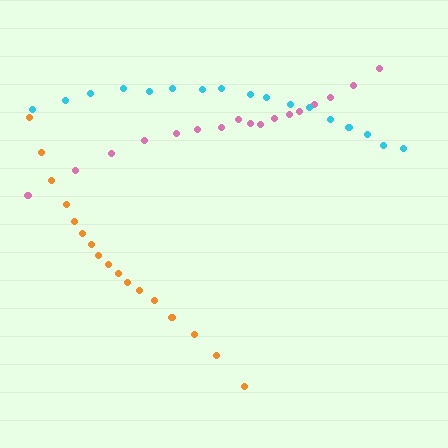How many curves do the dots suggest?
There are 3 distinct paths.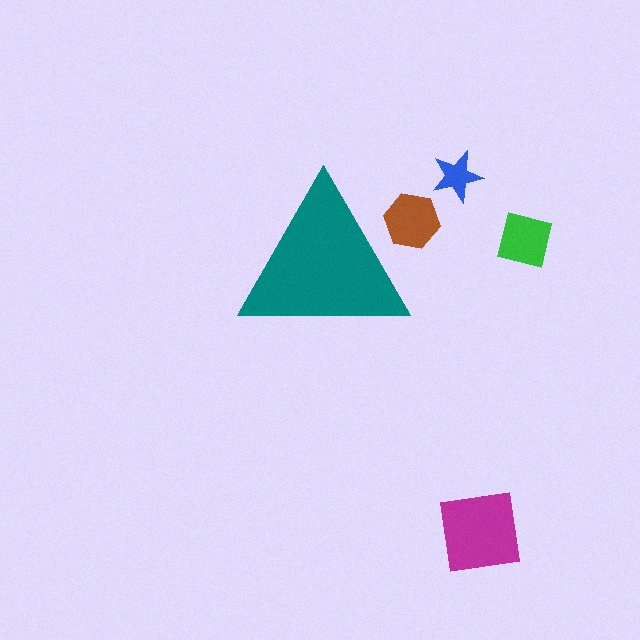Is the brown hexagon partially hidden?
Yes, the brown hexagon is partially hidden behind the teal triangle.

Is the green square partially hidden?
No, the green square is fully visible.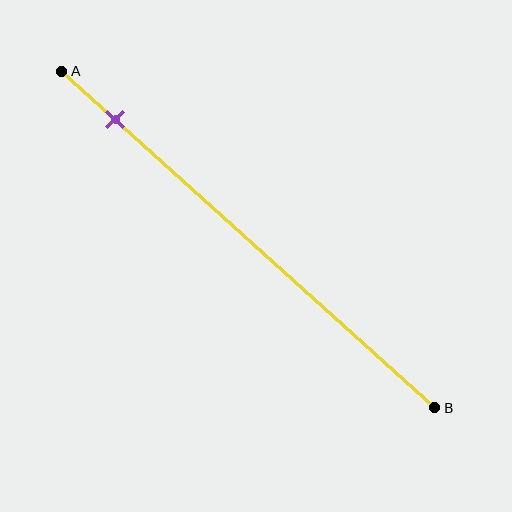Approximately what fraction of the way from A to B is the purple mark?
The purple mark is approximately 15% of the way from A to B.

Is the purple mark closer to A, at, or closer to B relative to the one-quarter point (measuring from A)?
The purple mark is closer to point A than the one-quarter point of segment AB.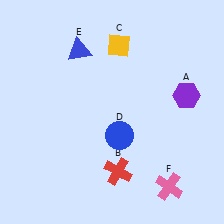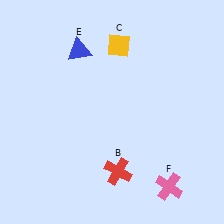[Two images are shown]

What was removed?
The purple hexagon (A), the blue circle (D) were removed in Image 2.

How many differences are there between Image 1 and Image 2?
There are 2 differences between the two images.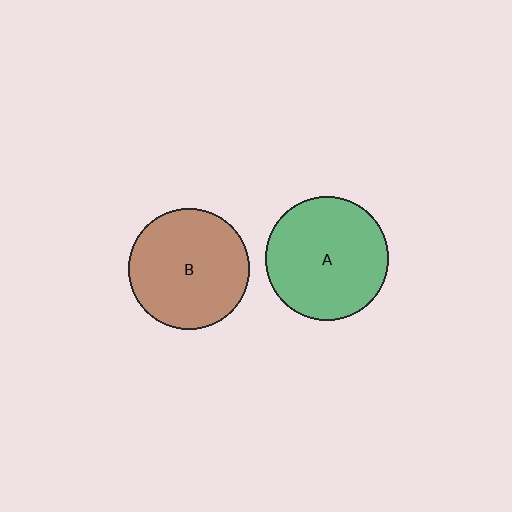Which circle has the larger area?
Circle A (green).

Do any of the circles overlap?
No, none of the circles overlap.